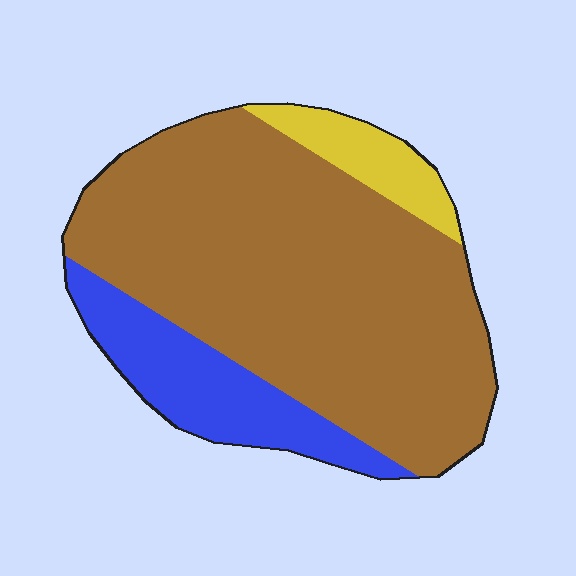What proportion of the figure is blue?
Blue takes up about one sixth (1/6) of the figure.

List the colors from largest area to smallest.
From largest to smallest: brown, blue, yellow.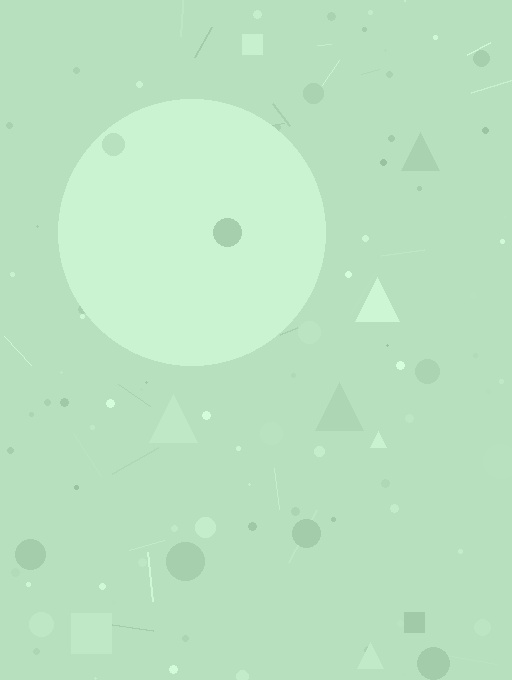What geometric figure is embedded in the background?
A circle is embedded in the background.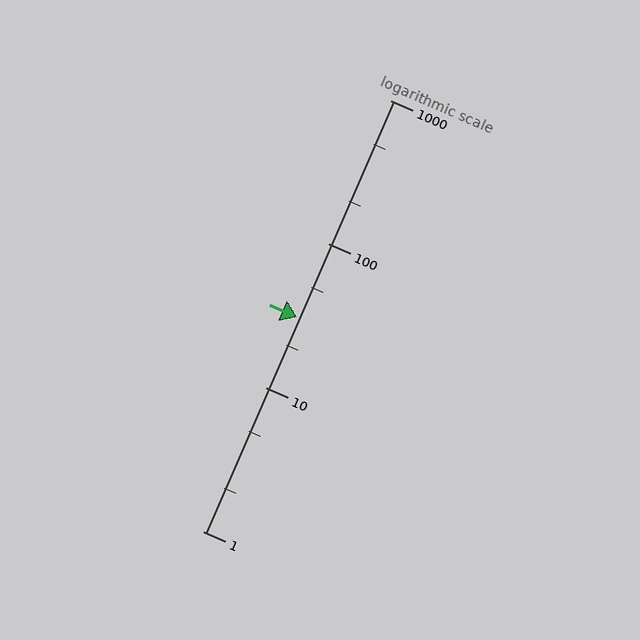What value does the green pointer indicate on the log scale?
The pointer indicates approximately 31.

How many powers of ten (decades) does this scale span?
The scale spans 3 decades, from 1 to 1000.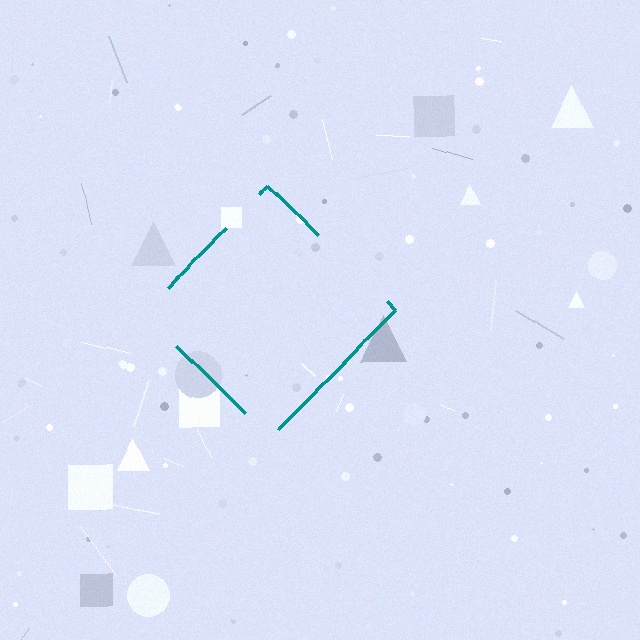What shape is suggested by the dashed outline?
The dashed outline suggests a diamond.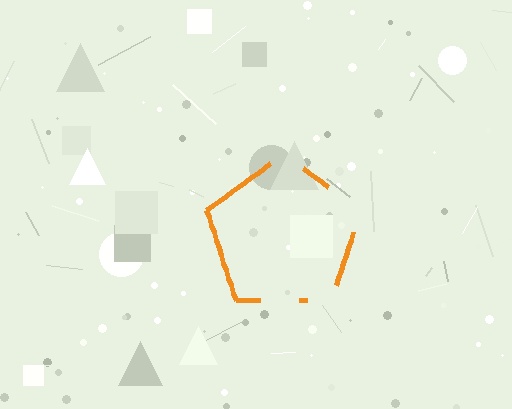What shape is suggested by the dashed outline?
The dashed outline suggests a pentagon.